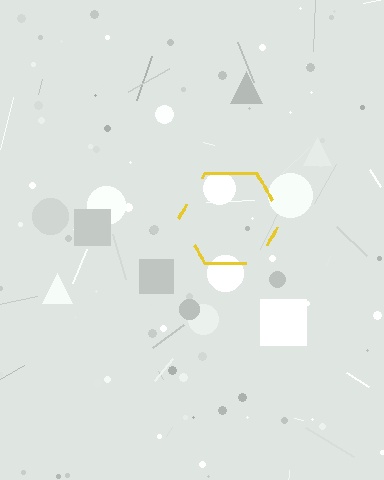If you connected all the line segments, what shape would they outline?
They would outline a hexagon.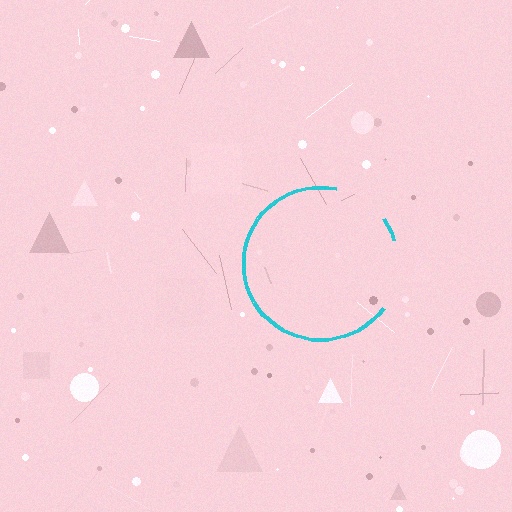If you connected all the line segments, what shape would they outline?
They would outline a circle.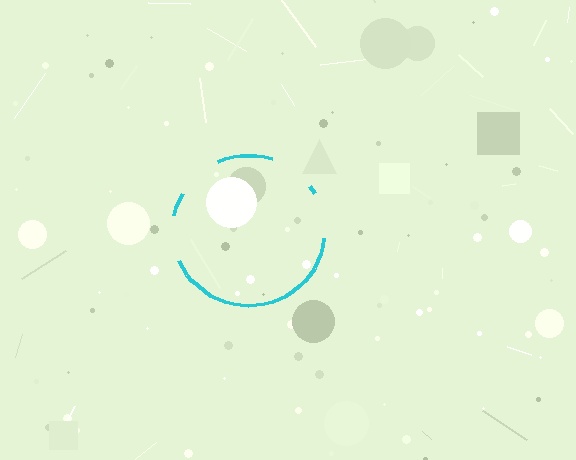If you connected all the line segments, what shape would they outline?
They would outline a circle.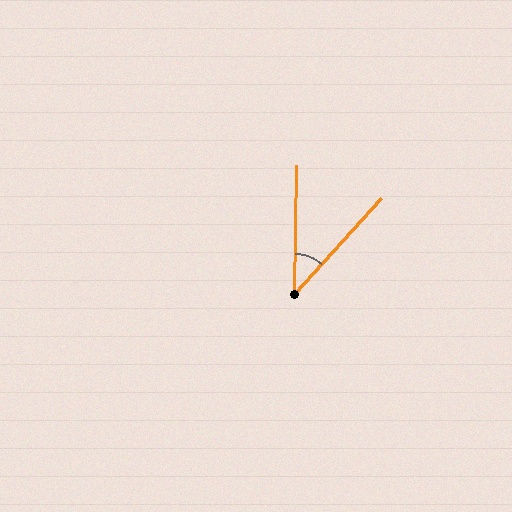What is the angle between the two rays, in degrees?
Approximately 41 degrees.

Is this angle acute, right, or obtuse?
It is acute.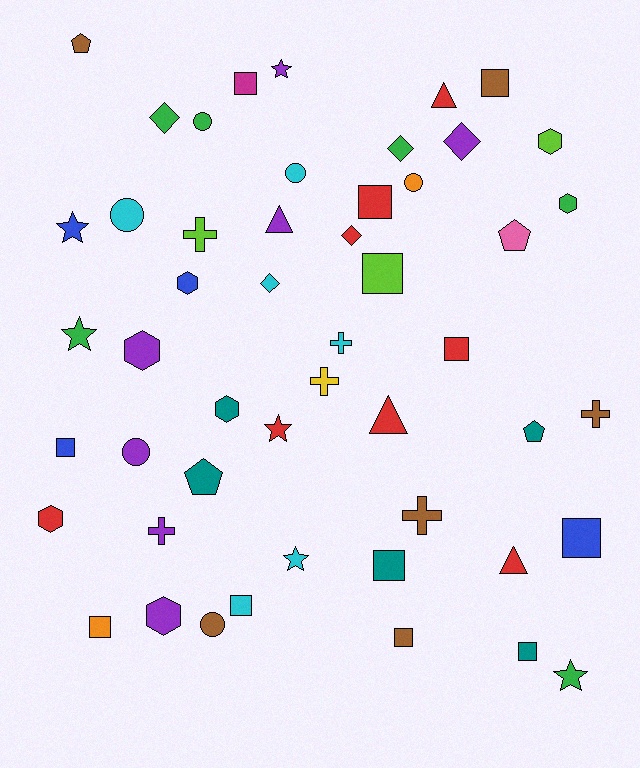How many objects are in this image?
There are 50 objects.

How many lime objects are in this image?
There are 3 lime objects.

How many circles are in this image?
There are 6 circles.